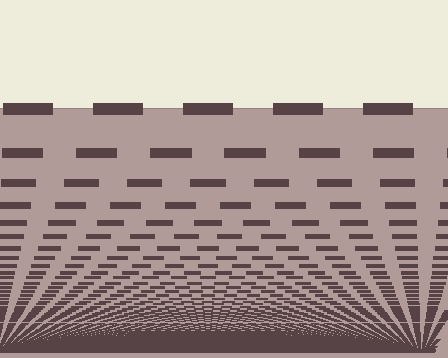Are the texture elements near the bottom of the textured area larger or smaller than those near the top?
Smaller. The gradient is inverted — elements near the bottom are smaller and denser.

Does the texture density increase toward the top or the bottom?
Density increases toward the bottom.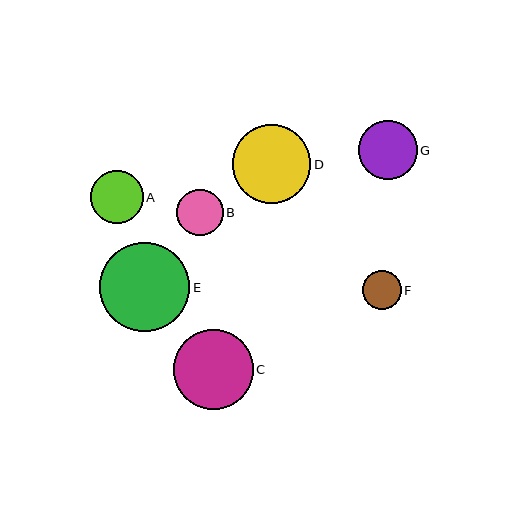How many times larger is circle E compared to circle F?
Circle E is approximately 2.3 times the size of circle F.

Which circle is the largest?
Circle E is the largest with a size of approximately 90 pixels.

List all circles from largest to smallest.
From largest to smallest: E, C, D, G, A, B, F.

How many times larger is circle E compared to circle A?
Circle E is approximately 1.7 times the size of circle A.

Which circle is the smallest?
Circle F is the smallest with a size of approximately 39 pixels.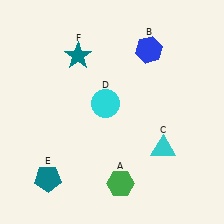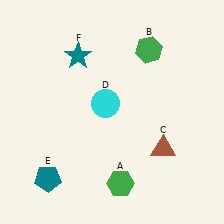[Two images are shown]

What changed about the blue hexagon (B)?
In Image 1, B is blue. In Image 2, it changed to green.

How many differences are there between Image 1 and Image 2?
There are 2 differences between the two images.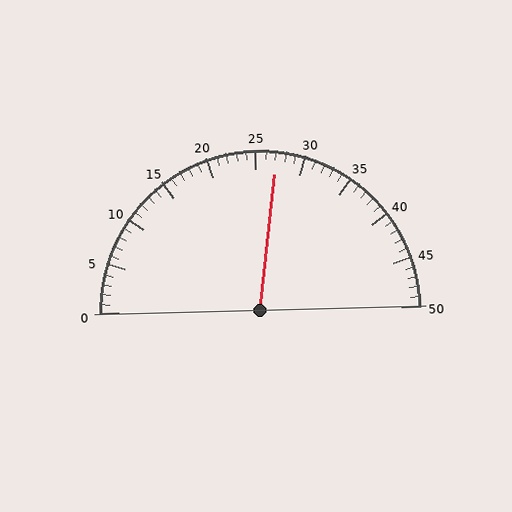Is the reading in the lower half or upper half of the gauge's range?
The reading is in the upper half of the range (0 to 50).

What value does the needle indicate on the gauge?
The needle indicates approximately 27.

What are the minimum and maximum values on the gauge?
The gauge ranges from 0 to 50.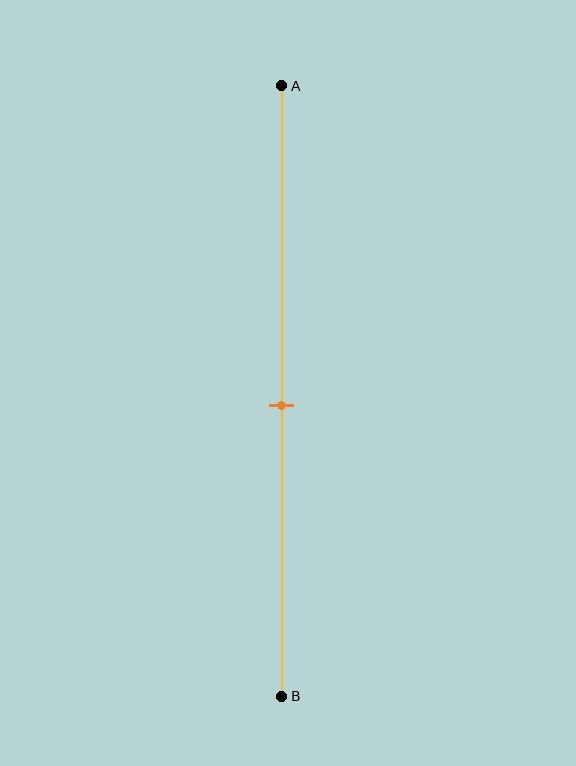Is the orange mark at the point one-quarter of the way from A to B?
No, the mark is at about 50% from A, not at the 25% one-quarter point.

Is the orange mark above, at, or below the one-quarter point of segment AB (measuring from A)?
The orange mark is below the one-quarter point of segment AB.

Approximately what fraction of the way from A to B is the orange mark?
The orange mark is approximately 50% of the way from A to B.